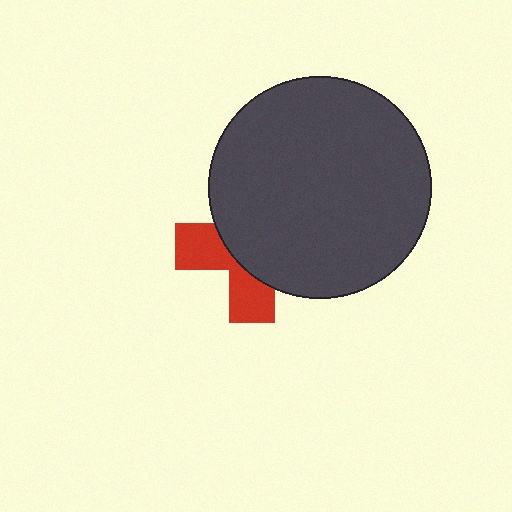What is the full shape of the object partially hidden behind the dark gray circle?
The partially hidden object is a red cross.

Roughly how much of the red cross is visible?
A small part of it is visible (roughly 37%).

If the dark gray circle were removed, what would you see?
You would see the complete red cross.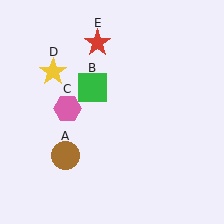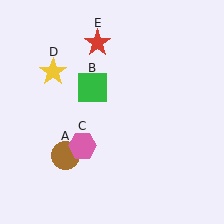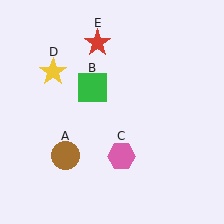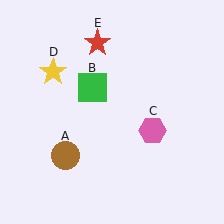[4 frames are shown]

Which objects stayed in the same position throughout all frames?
Brown circle (object A) and green square (object B) and yellow star (object D) and red star (object E) remained stationary.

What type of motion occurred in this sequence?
The pink hexagon (object C) rotated counterclockwise around the center of the scene.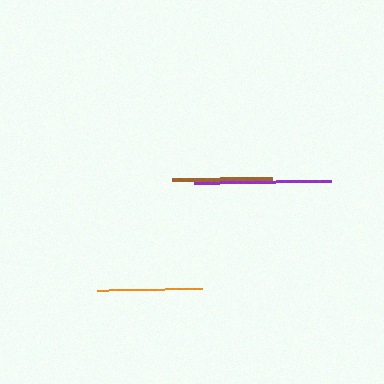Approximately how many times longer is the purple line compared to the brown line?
The purple line is approximately 1.4 times the length of the brown line.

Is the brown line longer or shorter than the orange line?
The orange line is longer than the brown line.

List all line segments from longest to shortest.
From longest to shortest: purple, orange, brown.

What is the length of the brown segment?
The brown segment is approximately 100 pixels long.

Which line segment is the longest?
The purple line is the longest at approximately 137 pixels.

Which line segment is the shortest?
The brown line is the shortest at approximately 100 pixels.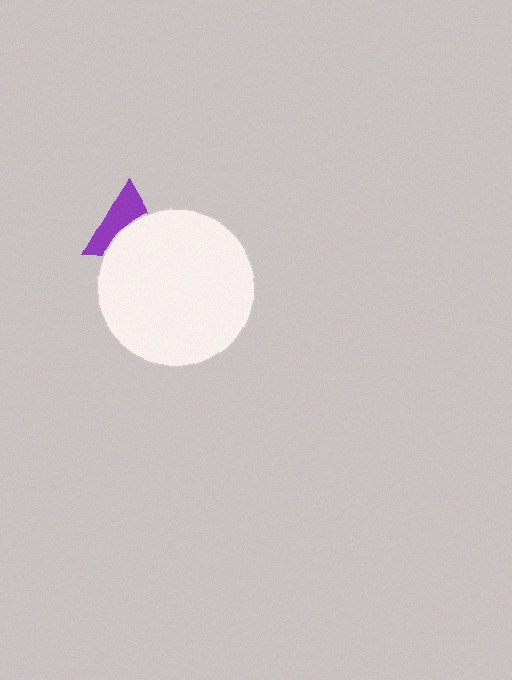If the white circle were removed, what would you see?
You would see the complete purple triangle.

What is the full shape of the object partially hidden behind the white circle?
The partially hidden object is a purple triangle.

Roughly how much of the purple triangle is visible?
About half of it is visible (roughly 50%).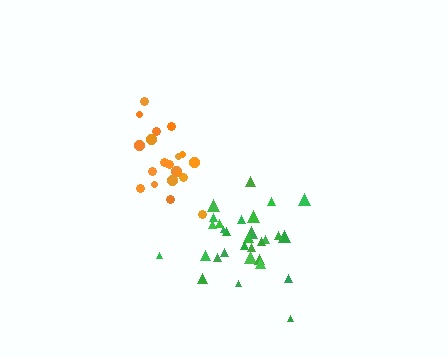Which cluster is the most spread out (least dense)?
Orange.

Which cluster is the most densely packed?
Green.